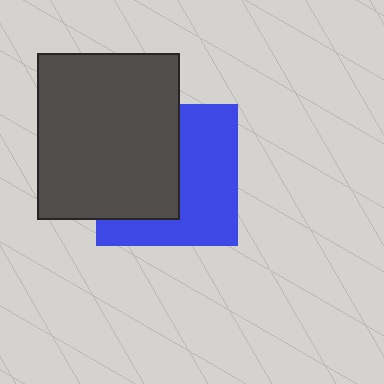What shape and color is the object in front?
The object in front is a dark gray rectangle.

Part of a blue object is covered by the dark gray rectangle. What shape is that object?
It is a square.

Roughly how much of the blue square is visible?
About half of it is visible (roughly 52%).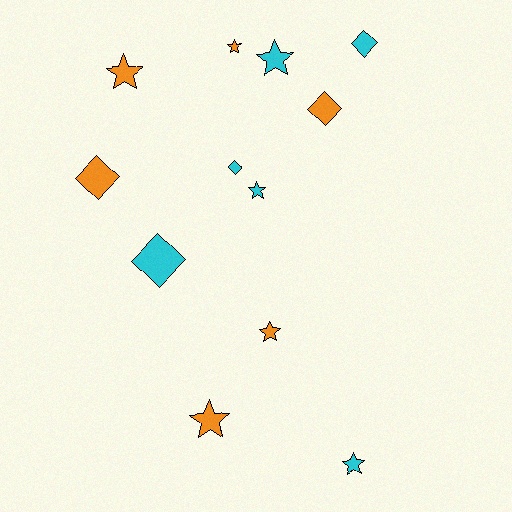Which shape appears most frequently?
Star, with 7 objects.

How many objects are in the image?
There are 12 objects.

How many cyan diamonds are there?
There are 3 cyan diamonds.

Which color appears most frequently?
Cyan, with 6 objects.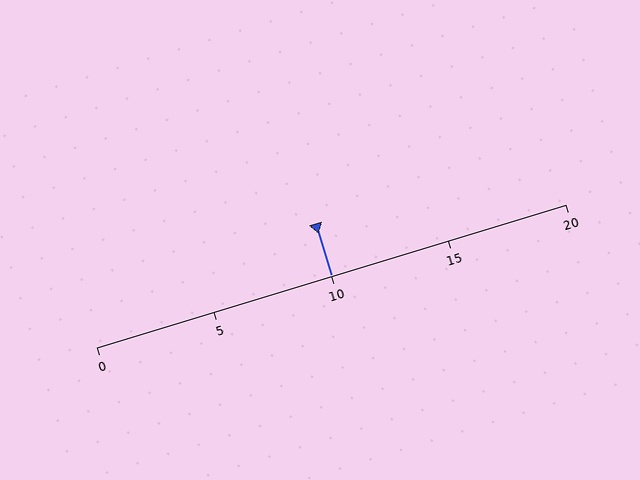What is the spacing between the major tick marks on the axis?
The major ticks are spaced 5 apart.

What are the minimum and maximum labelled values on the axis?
The axis runs from 0 to 20.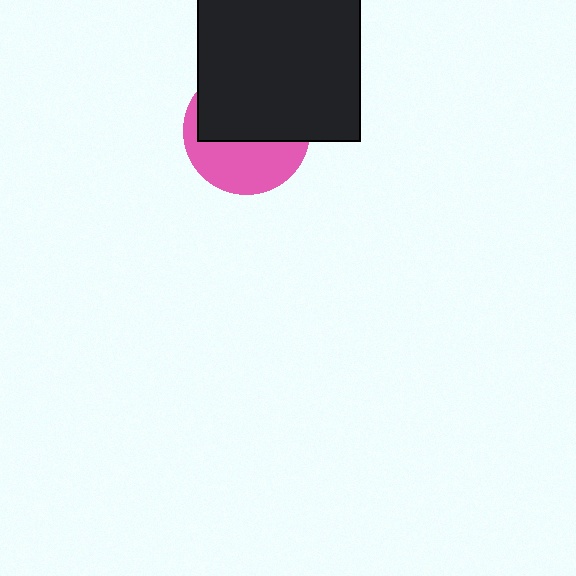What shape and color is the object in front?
The object in front is a black rectangle.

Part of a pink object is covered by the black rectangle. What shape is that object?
It is a circle.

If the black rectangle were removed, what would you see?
You would see the complete pink circle.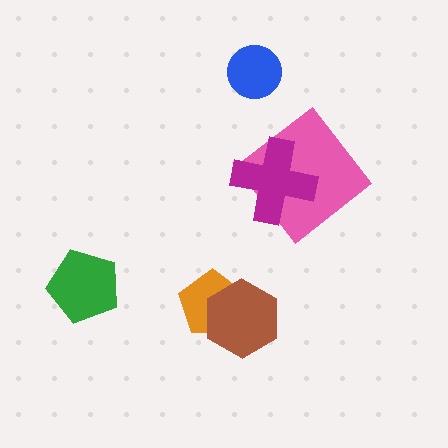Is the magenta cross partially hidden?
No, no other shape covers it.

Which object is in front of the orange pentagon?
The brown hexagon is in front of the orange pentagon.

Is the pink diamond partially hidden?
Yes, it is partially covered by another shape.